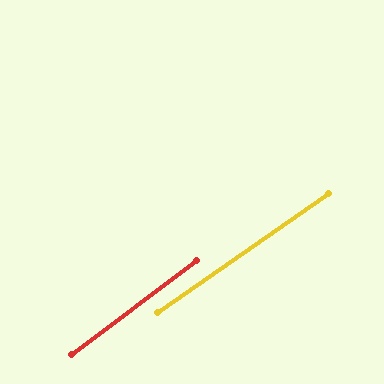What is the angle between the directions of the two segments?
Approximately 2 degrees.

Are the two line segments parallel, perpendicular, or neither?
Parallel — their directions differ by only 1.9°.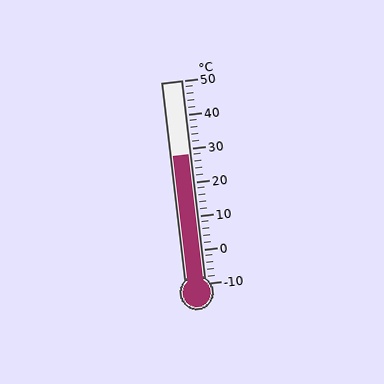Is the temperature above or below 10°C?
The temperature is above 10°C.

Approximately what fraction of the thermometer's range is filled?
The thermometer is filled to approximately 65% of its range.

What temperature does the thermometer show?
The thermometer shows approximately 28°C.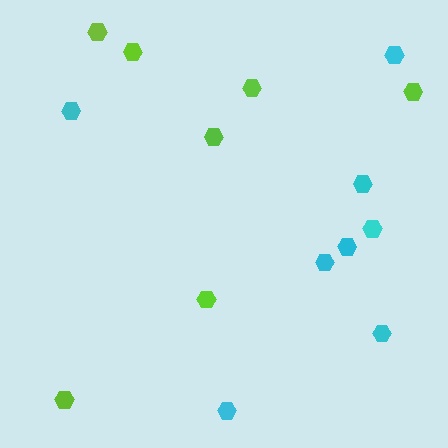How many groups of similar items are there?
There are 2 groups: one group of cyan hexagons (8) and one group of lime hexagons (7).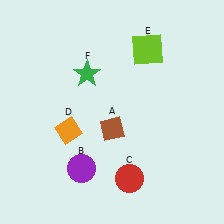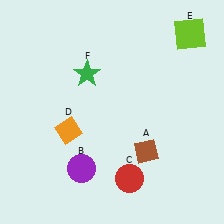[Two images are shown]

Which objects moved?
The objects that moved are: the brown diamond (A), the lime square (E).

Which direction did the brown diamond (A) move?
The brown diamond (A) moved right.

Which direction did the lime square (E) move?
The lime square (E) moved right.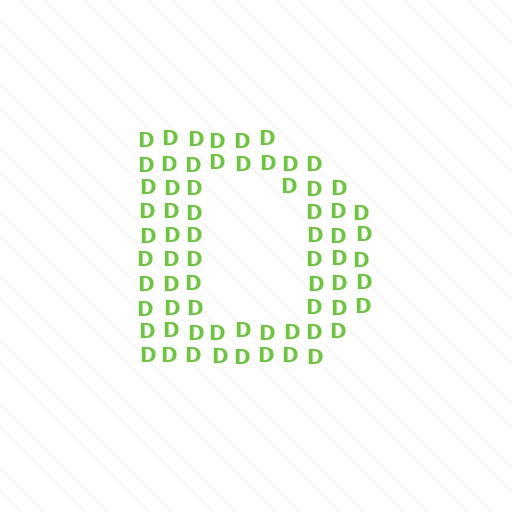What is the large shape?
The large shape is the letter D.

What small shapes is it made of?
It is made of small letter D's.